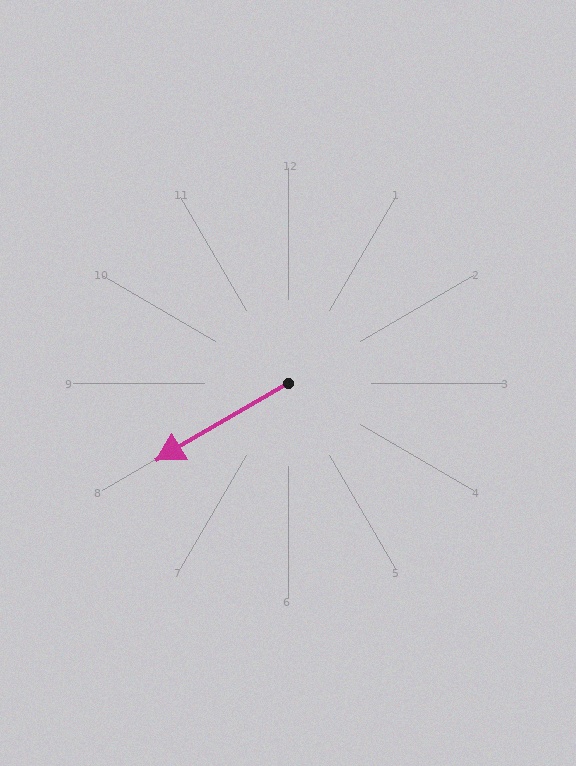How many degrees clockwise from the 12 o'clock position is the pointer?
Approximately 240 degrees.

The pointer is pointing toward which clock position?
Roughly 8 o'clock.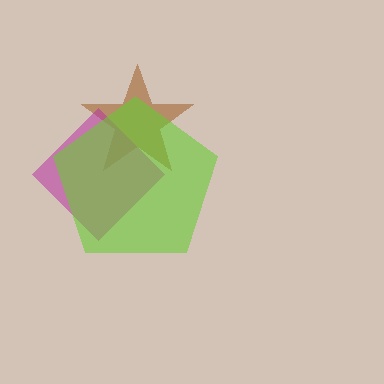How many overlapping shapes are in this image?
There are 3 overlapping shapes in the image.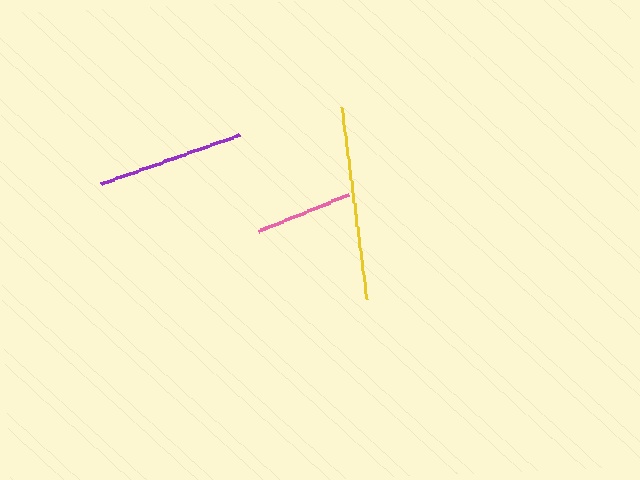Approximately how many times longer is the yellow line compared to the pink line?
The yellow line is approximately 2.0 times the length of the pink line.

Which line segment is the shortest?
The pink line is the shortest at approximately 98 pixels.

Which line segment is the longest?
The yellow line is the longest at approximately 193 pixels.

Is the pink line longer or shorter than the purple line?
The purple line is longer than the pink line.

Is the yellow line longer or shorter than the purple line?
The yellow line is longer than the purple line.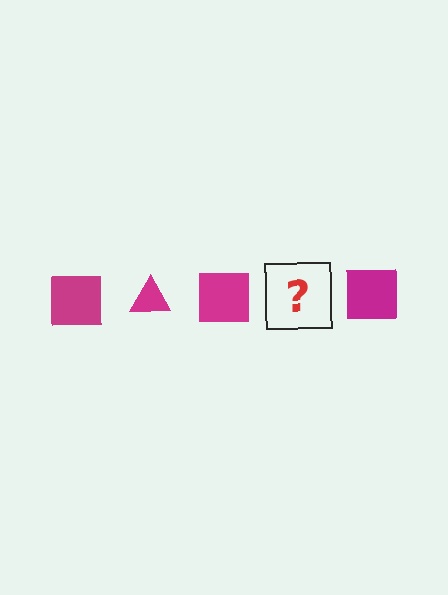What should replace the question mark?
The question mark should be replaced with a magenta triangle.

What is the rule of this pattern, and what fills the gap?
The rule is that the pattern cycles through square, triangle shapes in magenta. The gap should be filled with a magenta triangle.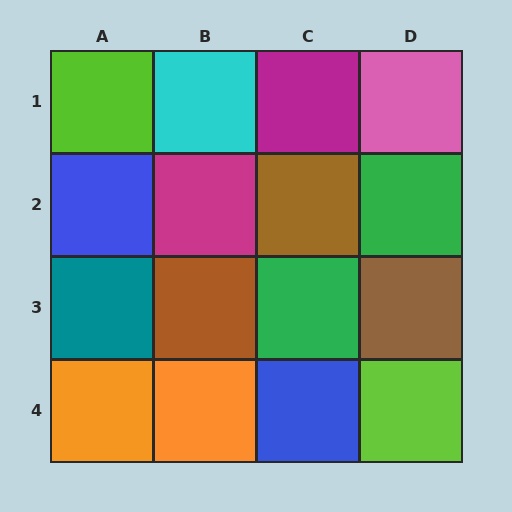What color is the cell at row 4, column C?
Blue.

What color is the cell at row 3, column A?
Teal.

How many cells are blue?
2 cells are blue.